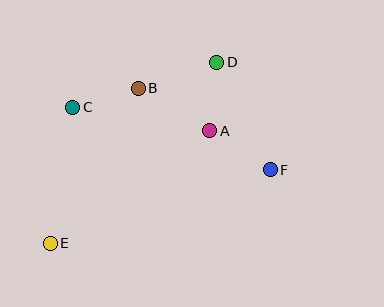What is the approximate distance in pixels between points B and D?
The distance between B and D is approximately 82 pixels.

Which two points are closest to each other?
Points B and C are closest to each other.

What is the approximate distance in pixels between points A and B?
The distance between A and B is approximately 83 pixels.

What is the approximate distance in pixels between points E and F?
The distance between E and F is approximately 232 pixels.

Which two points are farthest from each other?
Points D and E are farthest from each other.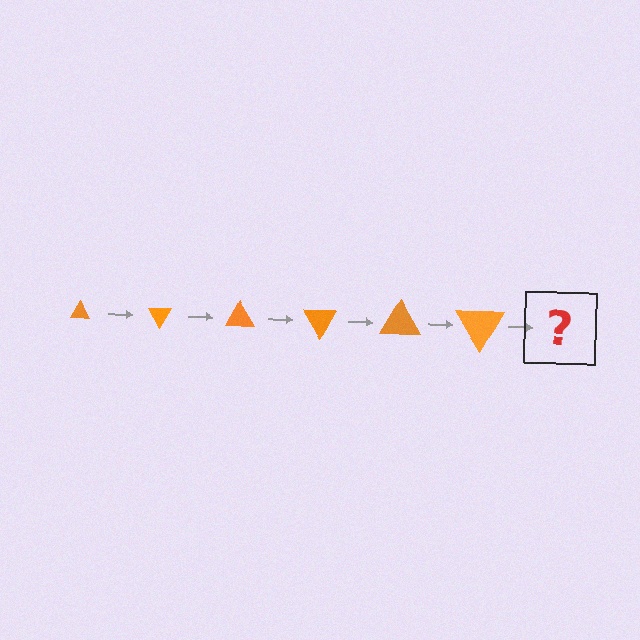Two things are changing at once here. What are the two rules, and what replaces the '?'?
The two rules are that the triangle grows larger each step and it rotates 60 degrees each step. The '?' should be a triangle, larger than the previous one and rotated 360 degrees from the start.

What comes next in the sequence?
The next element should be a triangle, larger than the previous one and rotated 360 degrees from the start.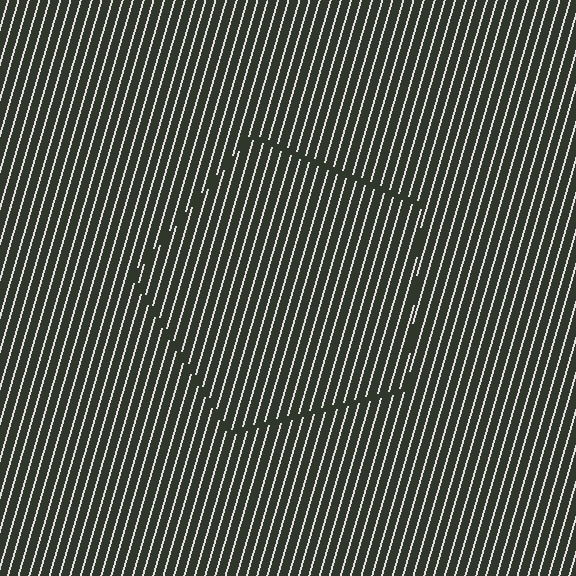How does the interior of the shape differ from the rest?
The interior of the shape contains the same grating, shifted by half a period — the contour is defined by the phase discontinuity where line-ends from the inner and outer gratings abut.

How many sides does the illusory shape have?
5 sides — the line-ends trace a pentagon.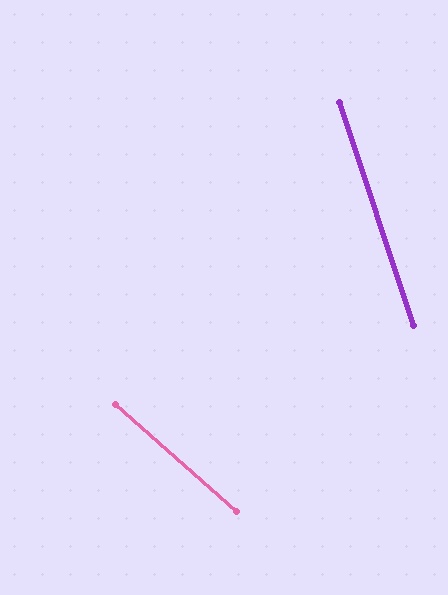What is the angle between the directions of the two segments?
Approximately 30 degrees.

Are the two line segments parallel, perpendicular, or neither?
Neither parallel nor perpendicular — they differ by about 30°.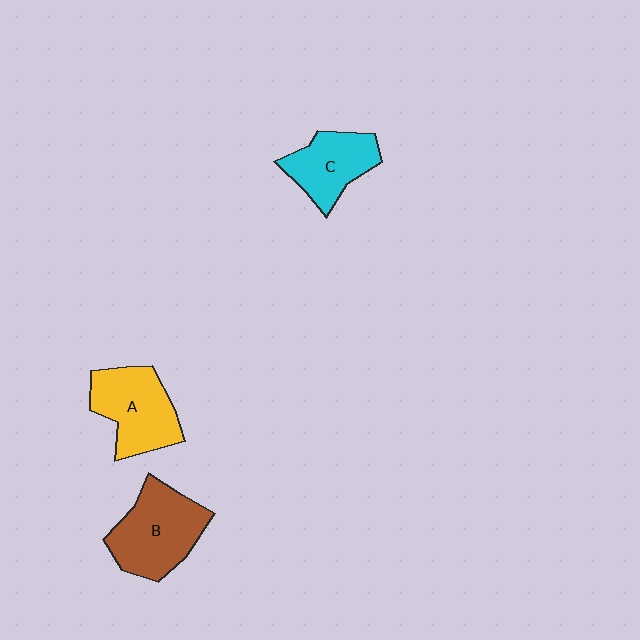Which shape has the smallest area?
Shape C (cyan).